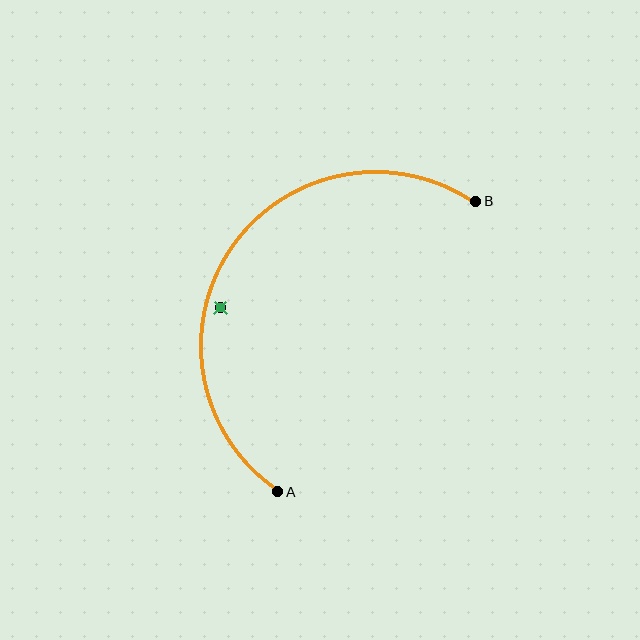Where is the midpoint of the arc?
The arc midpoint is the point on the curve farthest from the straight line joining A and B. It sits above and to the left of that line.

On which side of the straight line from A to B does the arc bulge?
The arc bulges above and to the left of the straight line connecting A and B.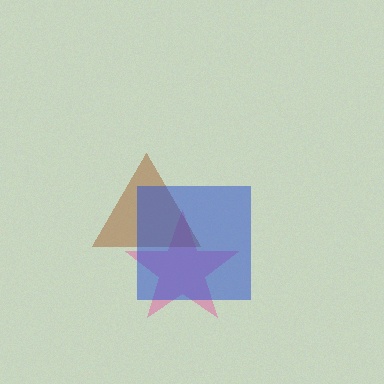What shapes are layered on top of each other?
The layered shapes are: a pink star, a brown triangle, a blue square.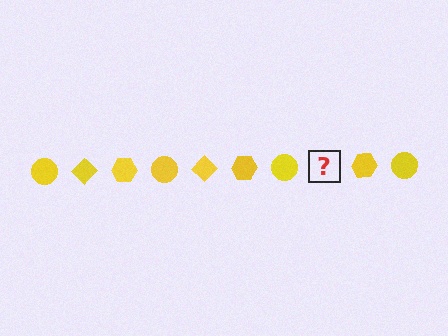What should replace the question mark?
The question mark should be replaced with a yellow diamond.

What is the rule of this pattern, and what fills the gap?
The rule is that the pattern cycles through circle, diamond, hexagon shapes in yellow. The gap should be filled with a yellow diamond.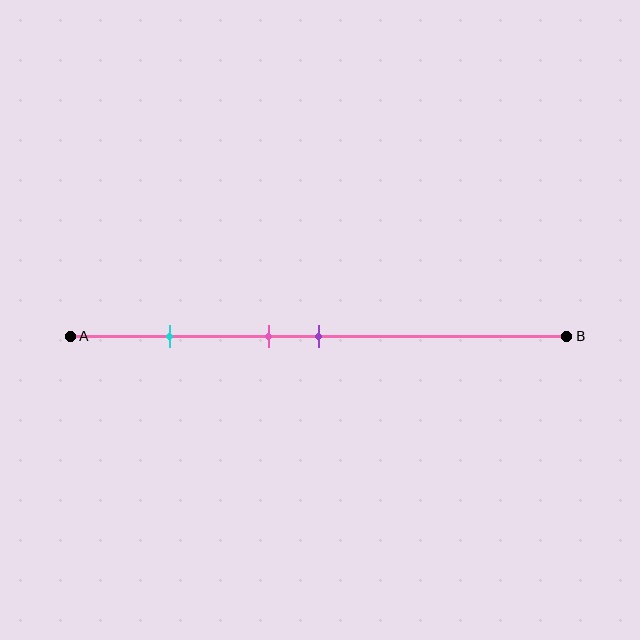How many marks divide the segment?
There are 3 marks dividing the segment.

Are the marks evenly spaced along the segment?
No, the marks are not evenly spaced.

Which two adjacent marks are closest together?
The pink and purple marks are the closest adjacent pair.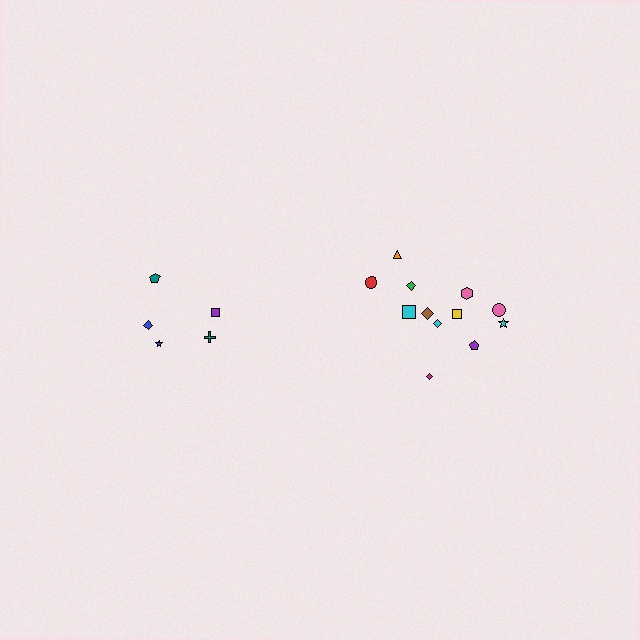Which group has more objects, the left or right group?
The right group.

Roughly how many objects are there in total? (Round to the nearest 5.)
Roughly 15 objects in total.